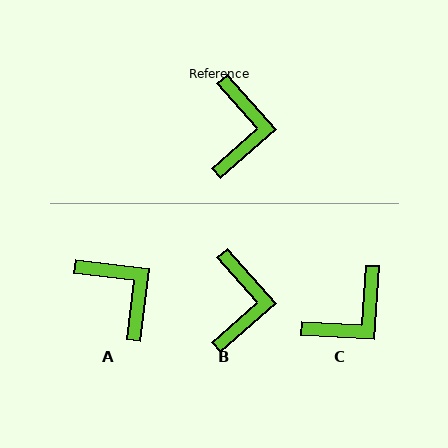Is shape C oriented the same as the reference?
No, it is off by about 45 degrees.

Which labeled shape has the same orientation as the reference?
B.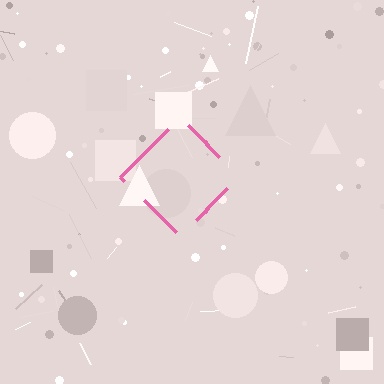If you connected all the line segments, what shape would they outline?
They would outline a diamond.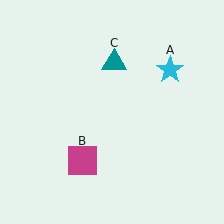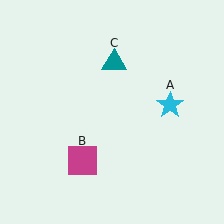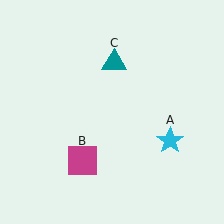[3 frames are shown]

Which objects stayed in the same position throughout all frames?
Magenta square (object B) and teal triangle (object C) remained stationary.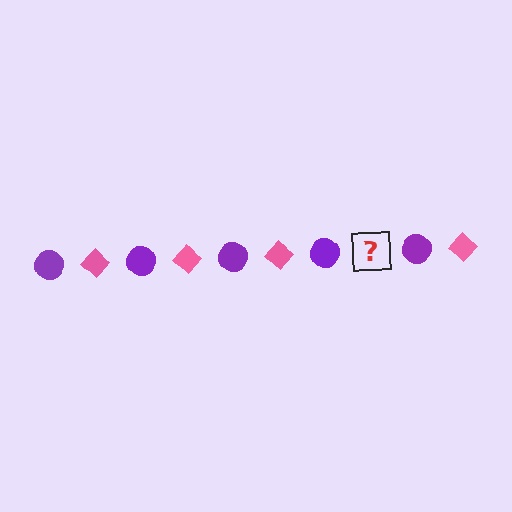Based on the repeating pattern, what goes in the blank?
The blank should be a pink diamond.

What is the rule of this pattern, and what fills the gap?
The rule is that the pattern alternates between purple circle and pink diamond. The gap should be filled with a pink diamond.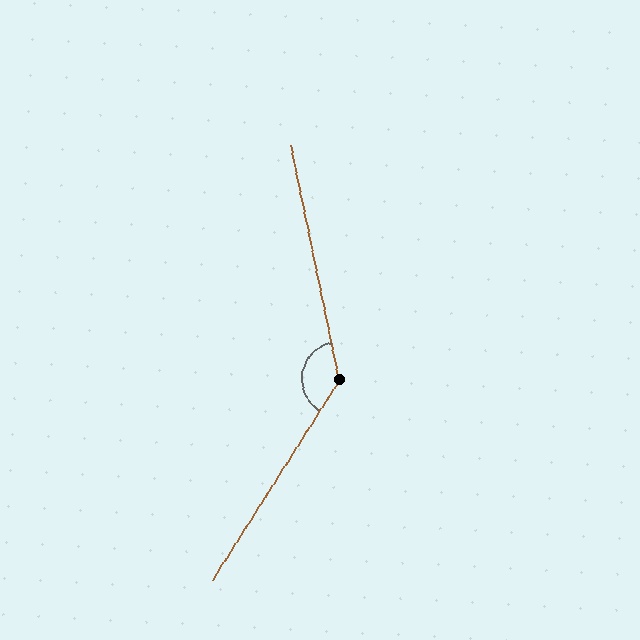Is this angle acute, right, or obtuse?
It is obtuse.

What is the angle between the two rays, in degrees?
Approximately 136 degrees.